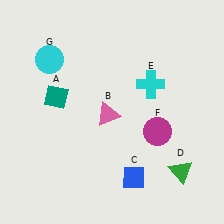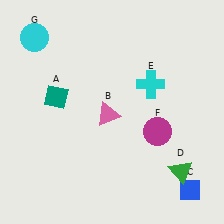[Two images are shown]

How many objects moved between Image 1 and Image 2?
2 objects moved between the two images.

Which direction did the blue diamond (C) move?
The blue diamond (C) moved right.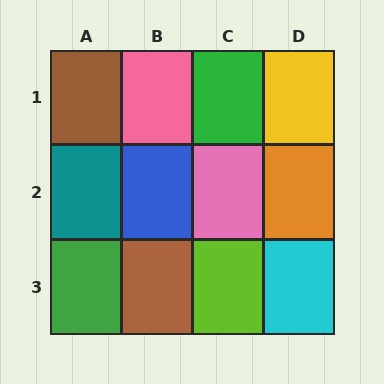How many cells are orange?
1 cell is orange.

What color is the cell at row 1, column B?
Pink.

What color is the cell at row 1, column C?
Green.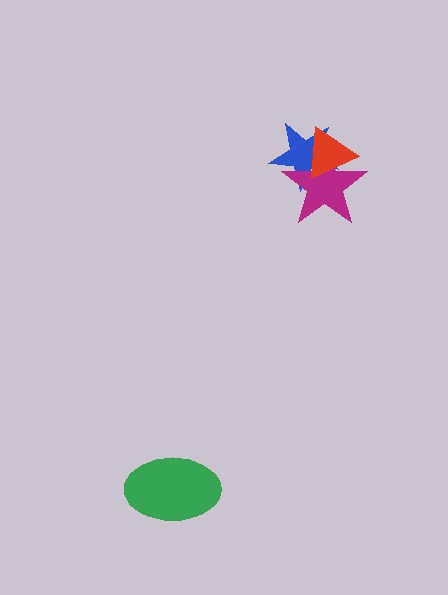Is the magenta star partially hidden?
Yes, it is partially covered by another shape.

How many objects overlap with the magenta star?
2 objects overlap with the magenta star.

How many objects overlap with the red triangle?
2 objects overlap with the red triangle.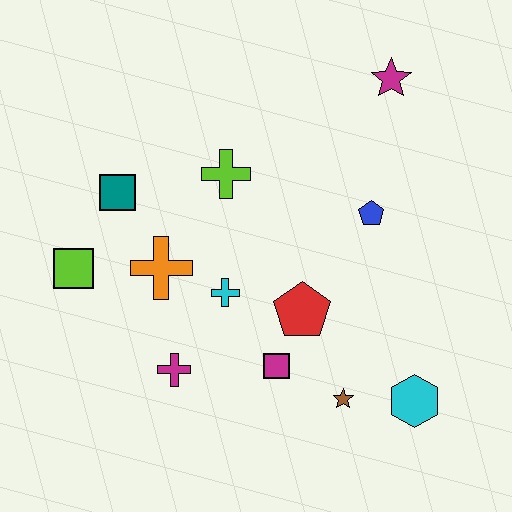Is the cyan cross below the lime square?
Yes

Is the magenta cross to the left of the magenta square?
Yes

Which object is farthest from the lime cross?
The cyan hexagon is farthest from the lime cross.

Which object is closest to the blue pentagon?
The red pentagon is closest to the blue pentagon.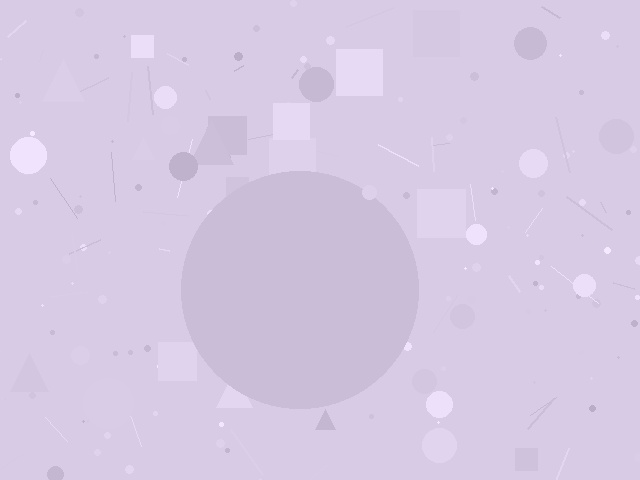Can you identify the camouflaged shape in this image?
The camouflaged shape is a circle.